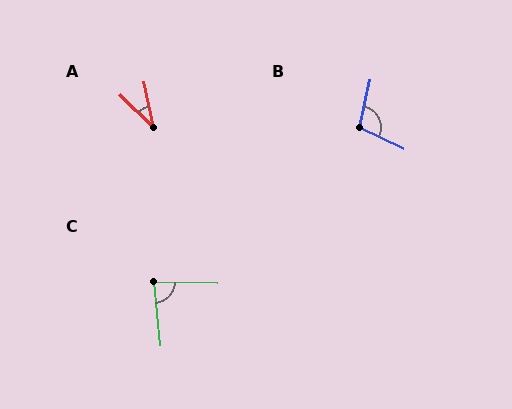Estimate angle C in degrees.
Approximately 83 degrees.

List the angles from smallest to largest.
A (34°), C (83°), B (104°).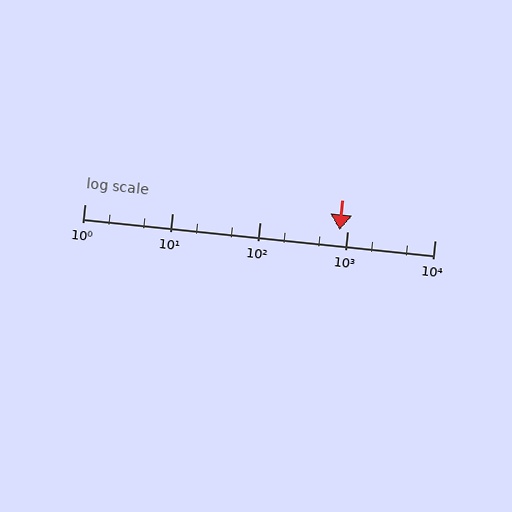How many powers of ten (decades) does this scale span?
The scale spans 4 decades, from 1 to 10000.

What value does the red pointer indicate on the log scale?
The pointer indicates approximately 830.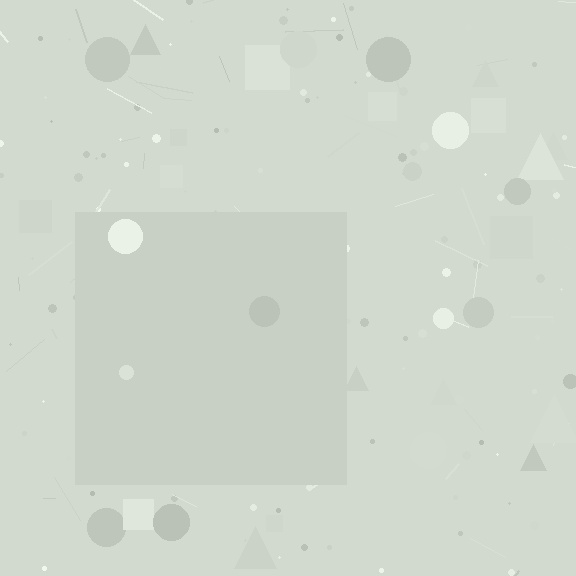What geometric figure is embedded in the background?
A square is embedded in the background.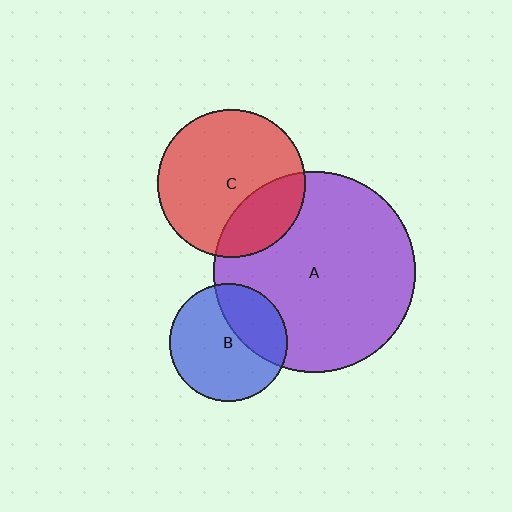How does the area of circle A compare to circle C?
Approximately 1.8 times.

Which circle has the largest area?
Circle A (purple).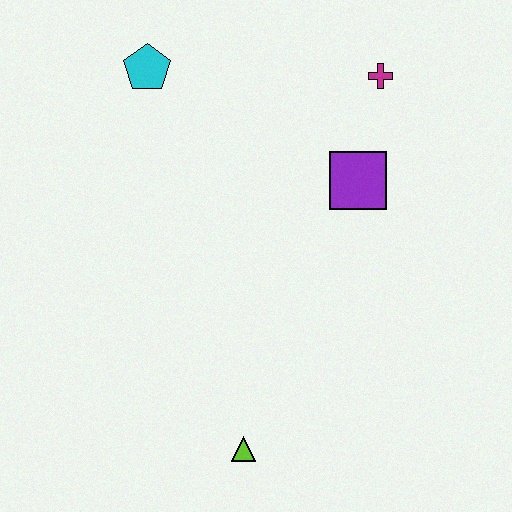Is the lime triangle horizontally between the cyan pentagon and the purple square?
Yes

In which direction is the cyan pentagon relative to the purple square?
The cyan pentagon is to the left of the purple square.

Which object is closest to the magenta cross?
The purple square is closest to the magenta cross.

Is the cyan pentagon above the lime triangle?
Yes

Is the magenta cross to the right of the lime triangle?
Yes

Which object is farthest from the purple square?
The lime triangle is farthest from the purple square.